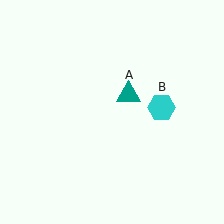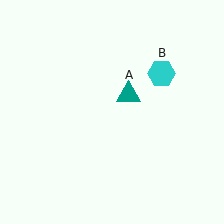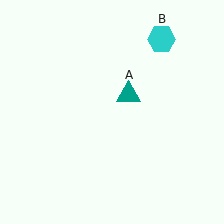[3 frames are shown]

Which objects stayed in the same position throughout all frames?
Teal triangle (object A) remained stationary.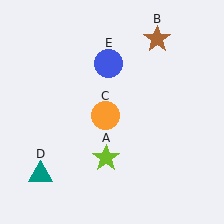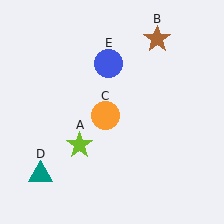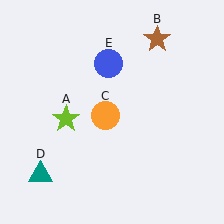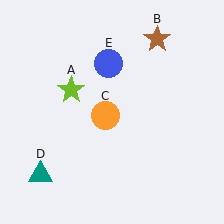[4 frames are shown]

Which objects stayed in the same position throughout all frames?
Brown star (object B) and orange circle (object C) and teal triangle (object D) and blue circle (object E) remained stationary.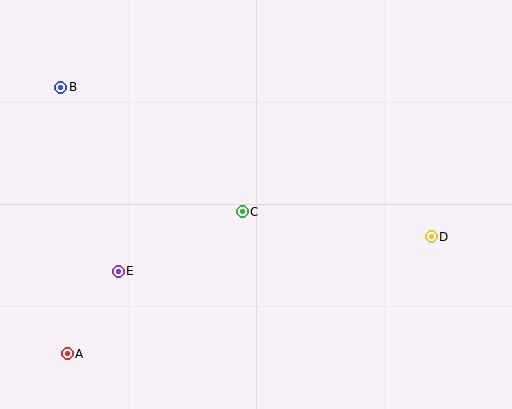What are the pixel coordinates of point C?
Point C is at (242, 212).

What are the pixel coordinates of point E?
Point E is at (118, 271).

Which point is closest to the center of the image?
Point C at (242, 212) is closest to the center.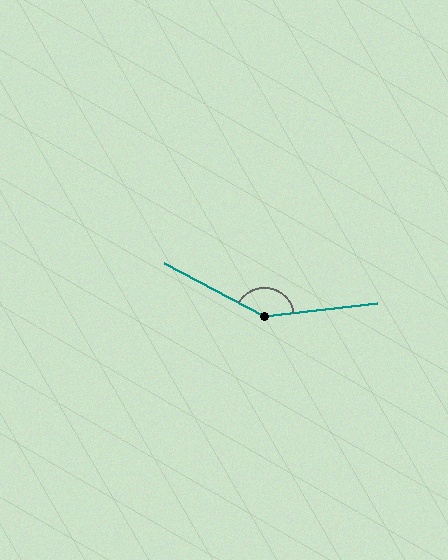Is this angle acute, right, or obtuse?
It is obtuse.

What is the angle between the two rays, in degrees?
Approximately 145 degrees.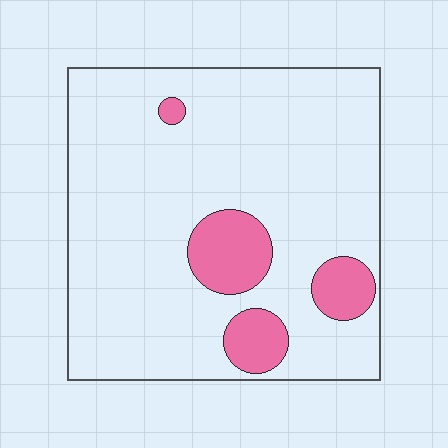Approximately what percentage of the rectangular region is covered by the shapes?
Approximately 15%.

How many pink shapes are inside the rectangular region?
4.